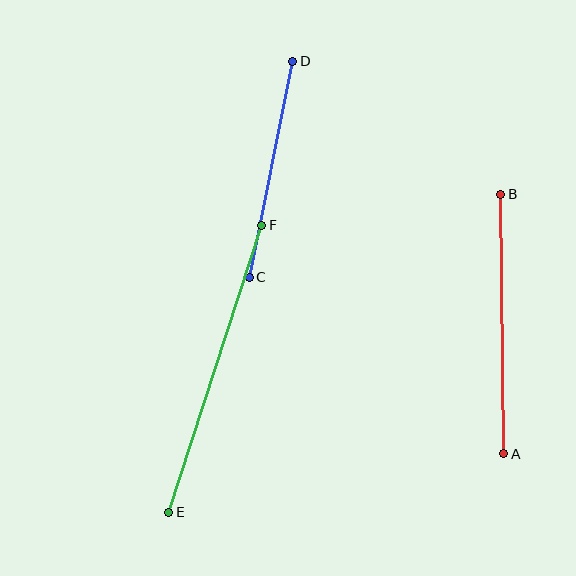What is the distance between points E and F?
The distance is approximately 302 pixels.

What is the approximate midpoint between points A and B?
The midpoint is at approximately (502, 324) pixels.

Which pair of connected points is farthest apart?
Points E and F are farthest apart.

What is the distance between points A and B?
The distance is approximately 259 pixels.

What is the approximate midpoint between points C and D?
The midpoint is at approximately (271, 169) pixels.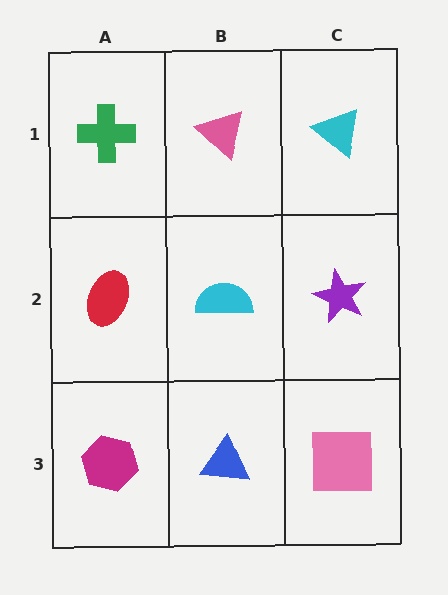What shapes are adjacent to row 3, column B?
A cyan semicircle (row 2, column B), a magenta hexagon (row 3, column A), a pink square (row 3, column C).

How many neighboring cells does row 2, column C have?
3.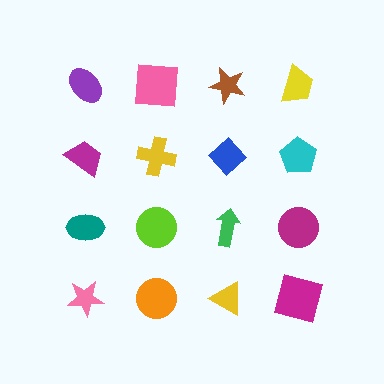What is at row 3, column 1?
A teal ellipse.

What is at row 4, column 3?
A yellow triangle.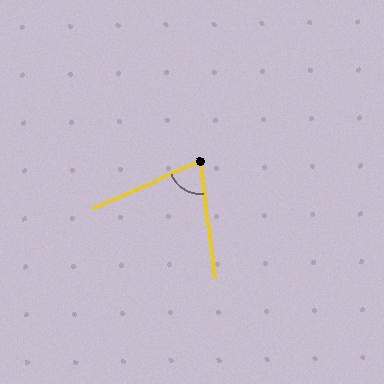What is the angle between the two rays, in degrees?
Approximately 73 degrees.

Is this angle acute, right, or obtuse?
It is acute.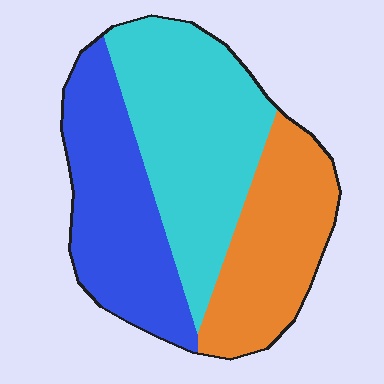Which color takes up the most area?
Cyan, at roughly 40%.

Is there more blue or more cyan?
Cyan.